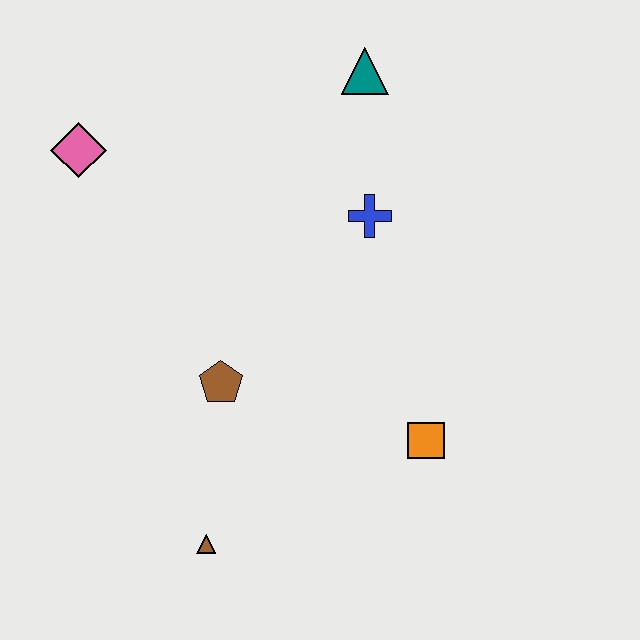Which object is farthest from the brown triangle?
The teal triangle is farthest from the brown triangle.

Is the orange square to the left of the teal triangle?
No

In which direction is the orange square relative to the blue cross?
The orange square is below the blue cross.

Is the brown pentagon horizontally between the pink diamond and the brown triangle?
No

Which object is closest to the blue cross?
The teal triangle is closest to the blue cross.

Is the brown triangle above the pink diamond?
No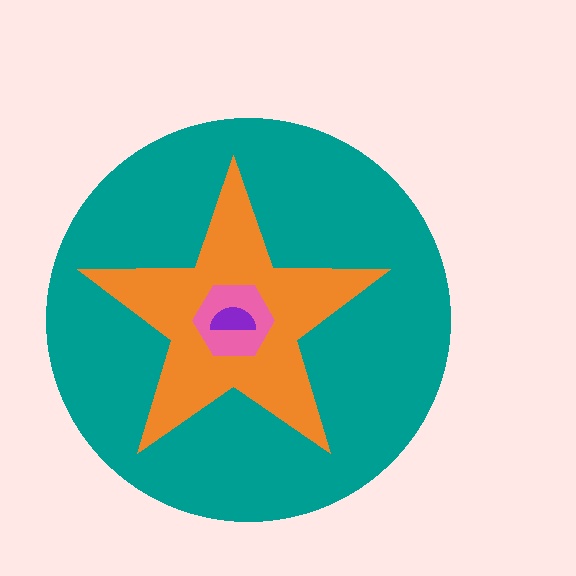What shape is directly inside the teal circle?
The orange star.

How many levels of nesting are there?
4.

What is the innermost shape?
The purple semicircle.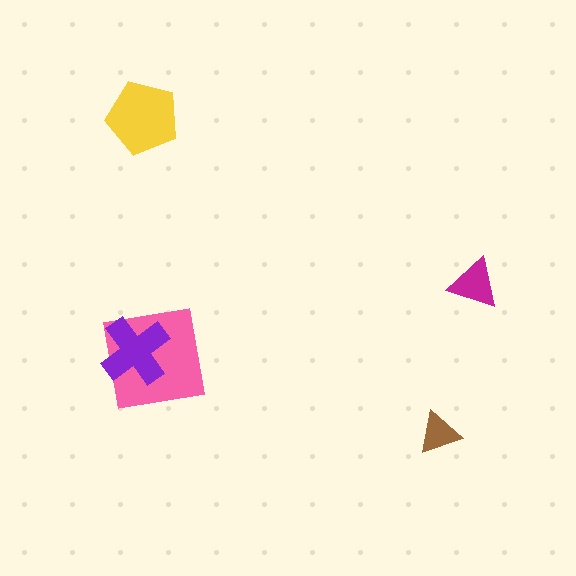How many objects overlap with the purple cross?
1 object overlaps with the purple cross.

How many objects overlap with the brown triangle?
0 objects overlap with the brown triangle.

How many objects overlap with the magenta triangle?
0 objects overlap with the magenta triangle.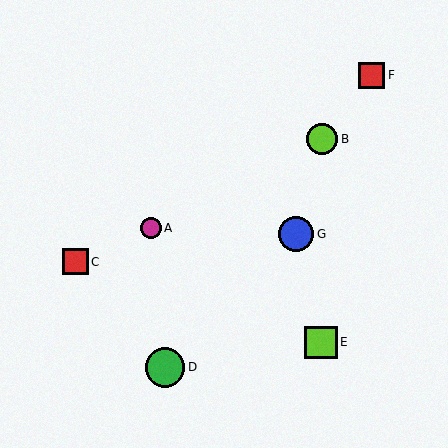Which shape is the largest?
The green circle (labeled D) is the largest.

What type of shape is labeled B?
Shape B is a lime circle.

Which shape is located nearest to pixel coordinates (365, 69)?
The red square (labeled F) at (371, 75) is nearest to that location.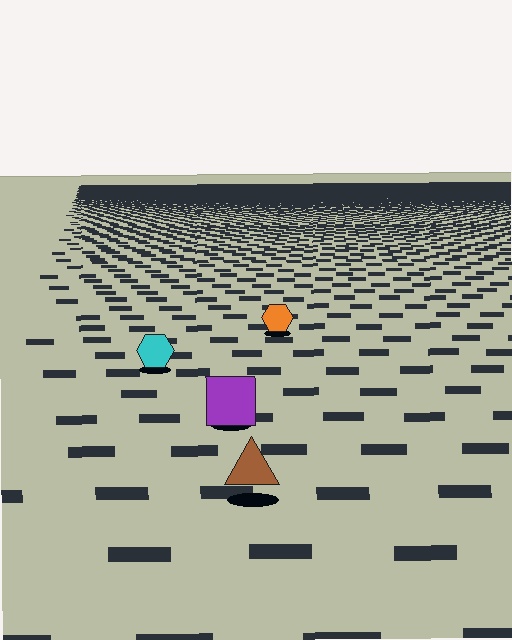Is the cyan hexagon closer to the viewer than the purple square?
No. The purple square is closer — you can tell from the texture gradient: the ground texture is coarser near it.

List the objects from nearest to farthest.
From nearest to farthest: the brown triangle, the purple square, the cyan hexagon, the orange hexagon.